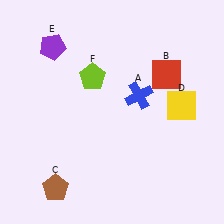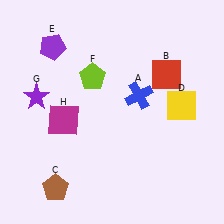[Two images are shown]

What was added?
A purple star (G), a magenta square (H) were added in Image 2.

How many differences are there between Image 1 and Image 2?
There are 2 differences between the two images.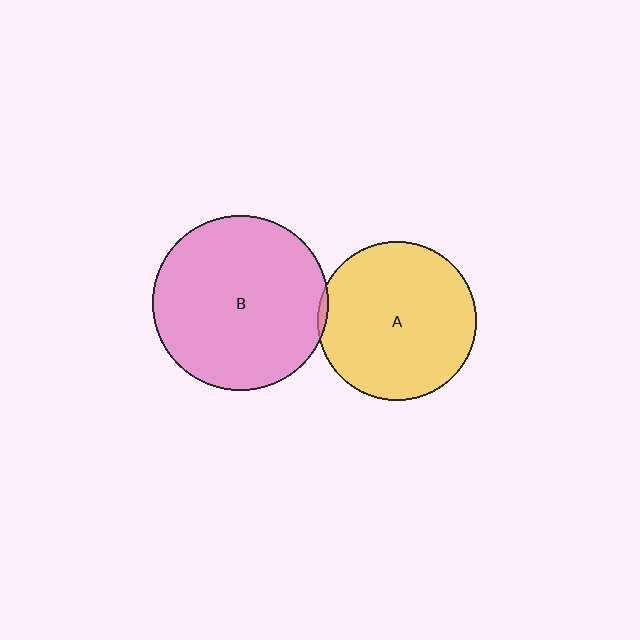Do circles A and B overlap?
Yes.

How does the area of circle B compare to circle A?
Approximately 1.2 times.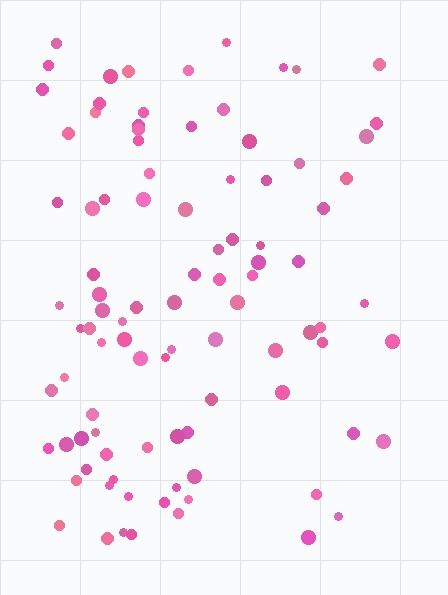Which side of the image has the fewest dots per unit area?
The right.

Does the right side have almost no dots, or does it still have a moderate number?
Still a moderate number, just noticeably fewer than the left.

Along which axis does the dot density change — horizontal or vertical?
Horizontal.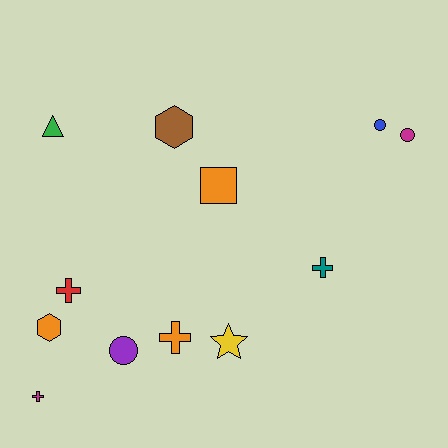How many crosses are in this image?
There are 4 crosses.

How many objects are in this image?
There are 12 objects.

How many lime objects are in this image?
There are no lime objects.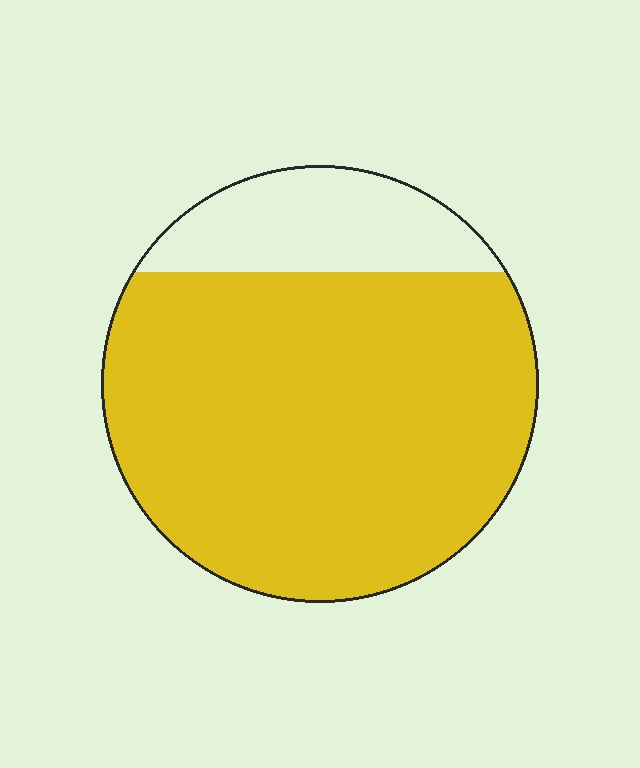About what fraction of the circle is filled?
About four fifths (4/5).